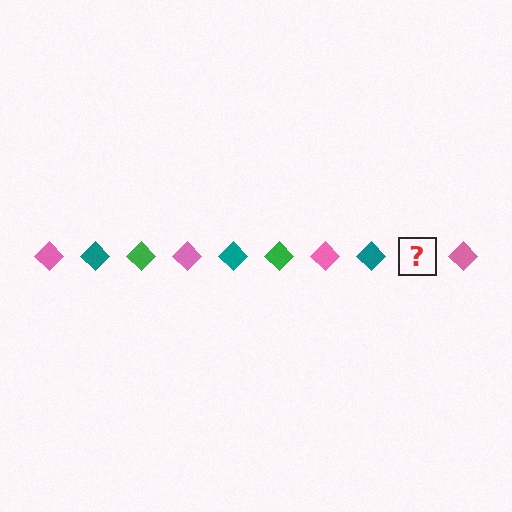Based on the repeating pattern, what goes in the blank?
The blank should be a green diamond.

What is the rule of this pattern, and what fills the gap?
The rule is that the pattern cycles through pink, teal, green diamonds. The gap should be filled with a green diamond.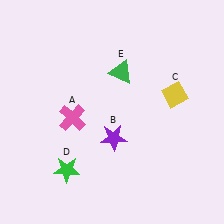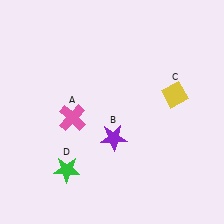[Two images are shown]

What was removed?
The green triangle (E) was removed in Image 2.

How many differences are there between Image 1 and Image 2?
There is 1 difference between the two images.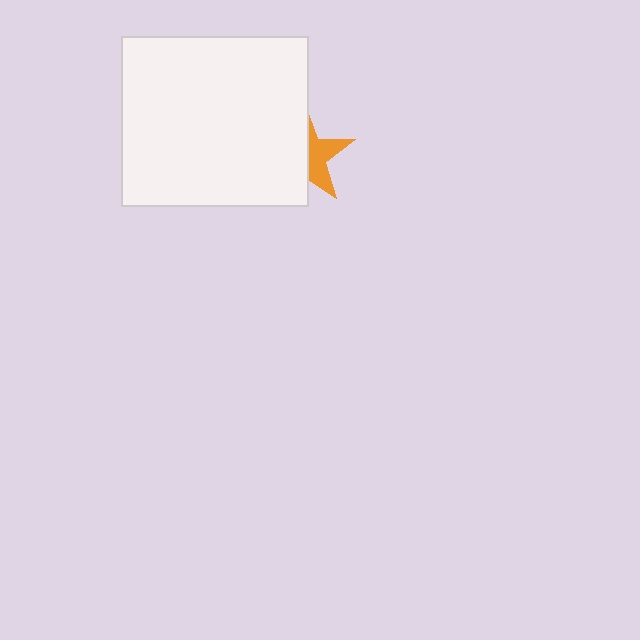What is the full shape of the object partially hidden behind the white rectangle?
The partially hidden object is an orange star.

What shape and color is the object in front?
The object in front is a white rectangle.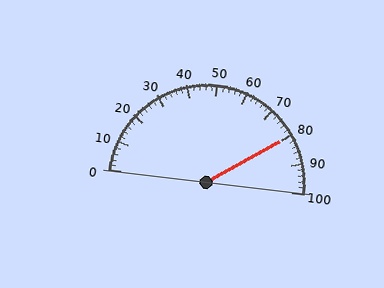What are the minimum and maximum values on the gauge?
The gauge ranges from 0 to 100.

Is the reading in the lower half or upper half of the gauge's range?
The reading is in the upper half of the range (0 to 100).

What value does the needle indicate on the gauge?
The needle indicates approximately 80.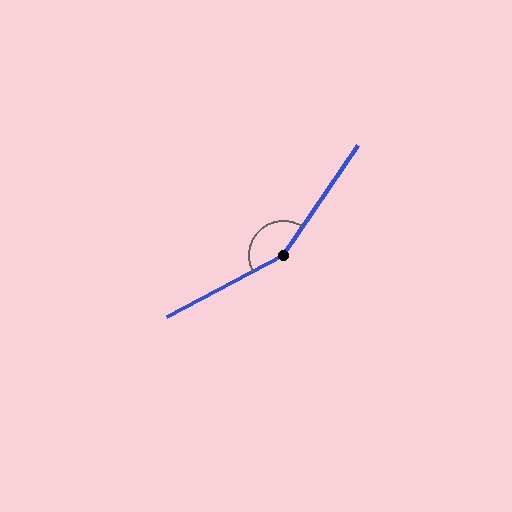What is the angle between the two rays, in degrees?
Approximately 152 degrees.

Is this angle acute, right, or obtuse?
It is obtuse.